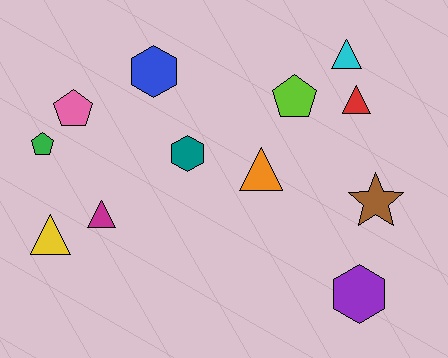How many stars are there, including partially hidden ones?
There is 1 star.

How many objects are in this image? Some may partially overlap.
There are 12 objects.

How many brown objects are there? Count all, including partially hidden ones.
There is 1 brown object.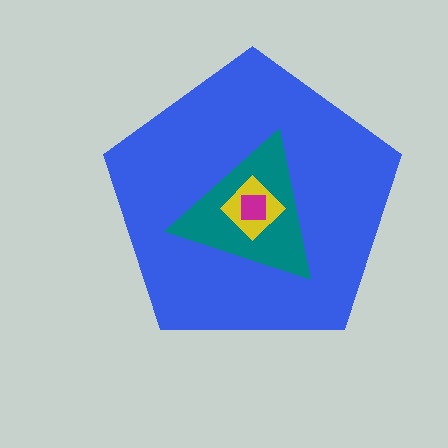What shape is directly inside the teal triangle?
The yellow diamond.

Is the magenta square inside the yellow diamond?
Yes.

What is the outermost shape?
The blue pentagon.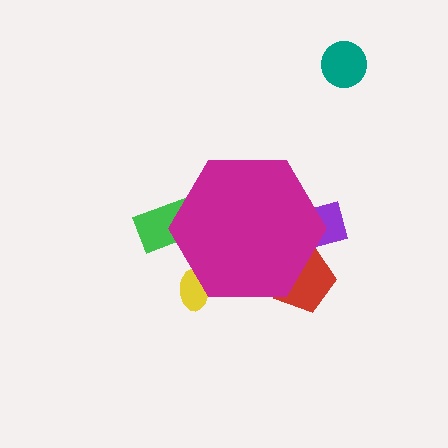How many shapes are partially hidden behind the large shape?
4 shapes are partially hidden.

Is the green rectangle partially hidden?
Yes, the green rectangle is partially hidden behind the magenta hexagon.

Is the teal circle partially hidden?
No, the teal circle is fully visible.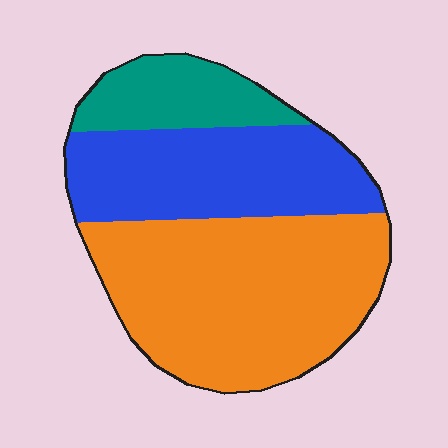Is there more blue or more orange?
Orange.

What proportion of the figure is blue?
Blue takes up about one third (1/3) of the figure.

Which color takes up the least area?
Teal, at roughly 15%.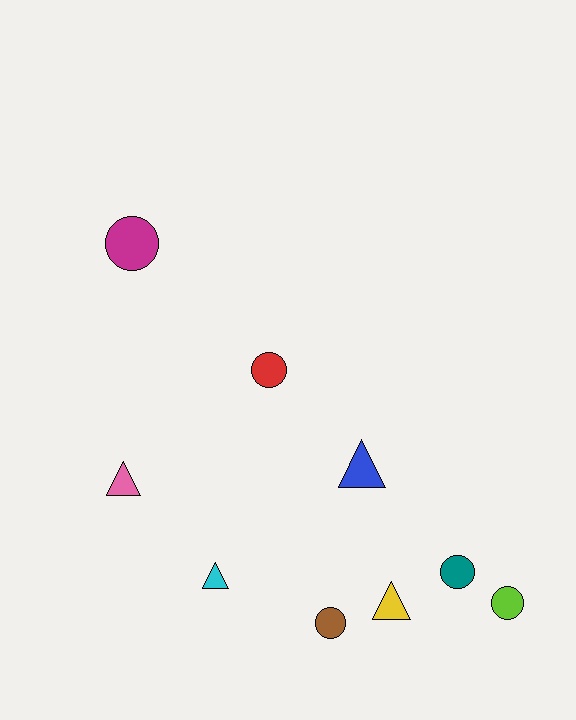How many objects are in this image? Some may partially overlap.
There are 9 objects.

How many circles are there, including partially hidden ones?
There are 5 circles.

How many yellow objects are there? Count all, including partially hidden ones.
There is 1 yellow object.